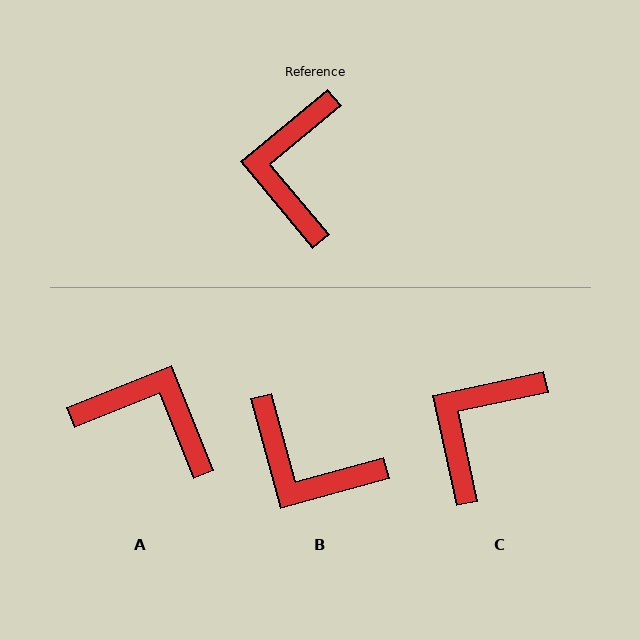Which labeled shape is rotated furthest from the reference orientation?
A, about 108 degrees away.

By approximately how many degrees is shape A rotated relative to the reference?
Approximately 108 degrees clockwise.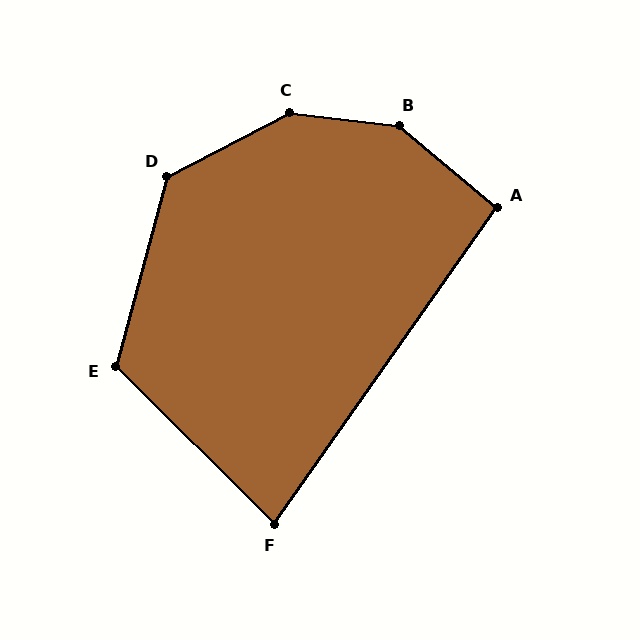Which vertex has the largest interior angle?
B, at approximately 147 degrees.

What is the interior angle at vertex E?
Approximately 120 degrees (obtuse).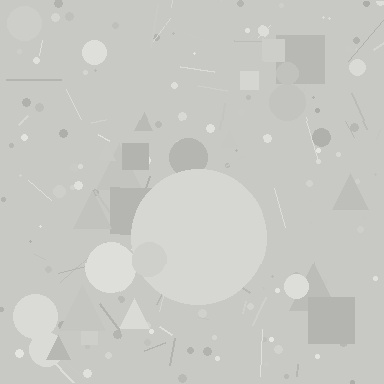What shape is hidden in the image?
A circle is hidden in the image.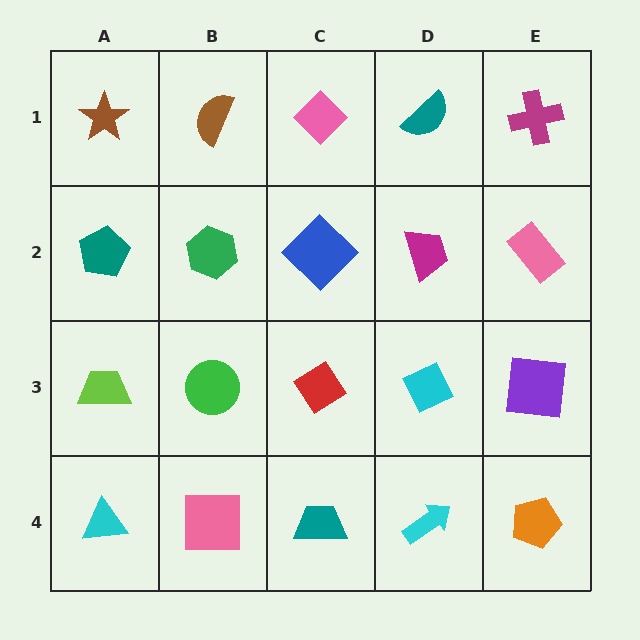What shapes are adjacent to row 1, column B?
A green hexagon (row 2, column B), a brown star (row 1, column A), a pink diamond (row 1, column C).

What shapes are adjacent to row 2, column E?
A magenta cross (row 1, column E), a purple square (row 3, column E), a magenta trapezoid (row 2, column D).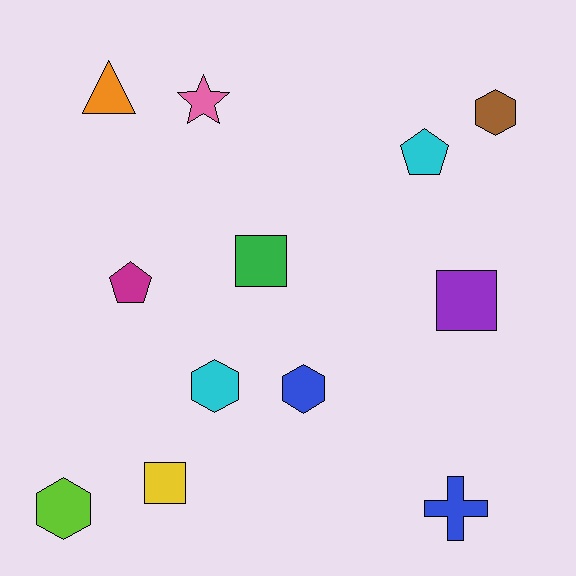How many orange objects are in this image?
There is 1 orange object.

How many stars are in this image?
There is 1 star.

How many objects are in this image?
There are 12 objects.